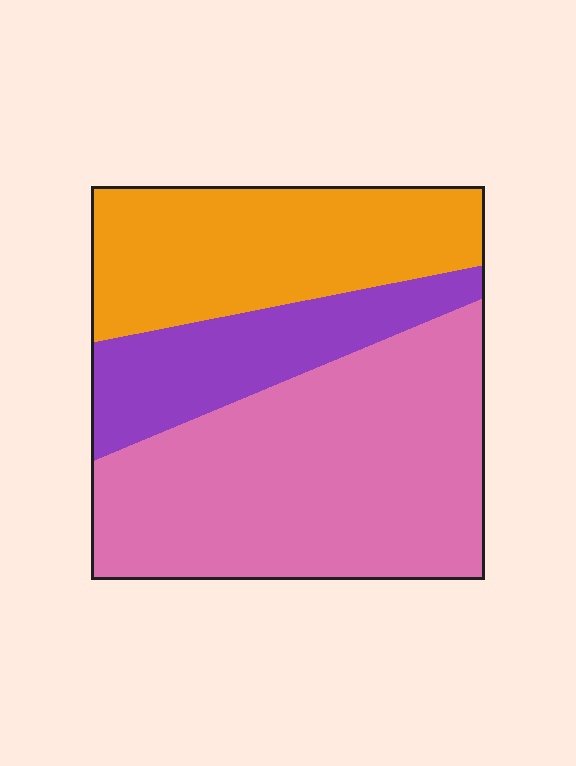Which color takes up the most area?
Pink, at roughly 50%.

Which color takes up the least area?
Purple, at roughly 20%.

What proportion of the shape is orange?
Orange takes up about one third (1/3) of the shape.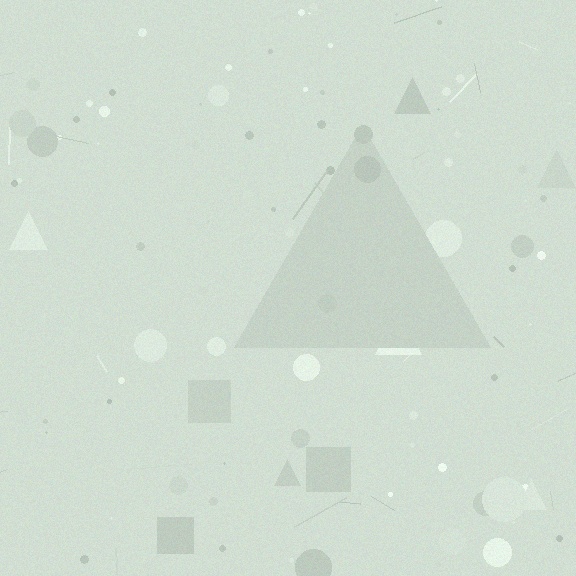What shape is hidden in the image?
A triangle is hidden in the image.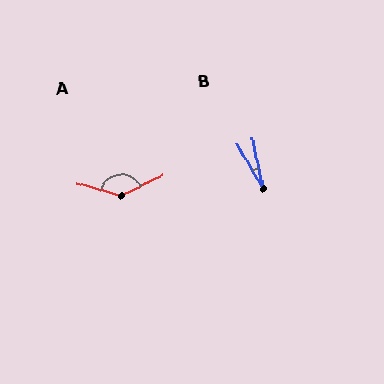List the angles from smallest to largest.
B (19°), A (138°).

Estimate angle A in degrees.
Approximately 138 degrees.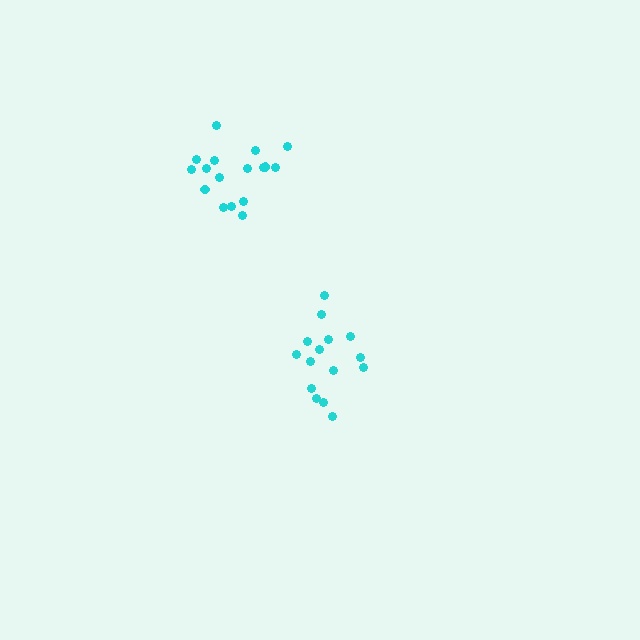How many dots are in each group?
Group 1: 15 dots, Group 2: 17 dots (32 total).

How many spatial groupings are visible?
There are 2 spatial groupings.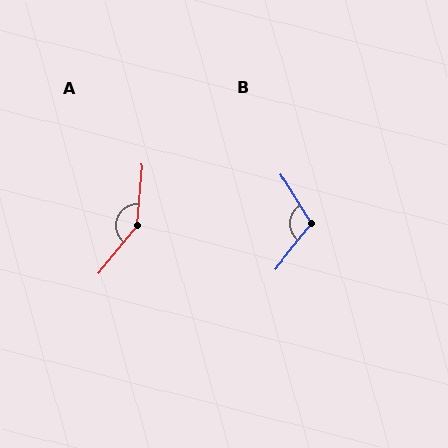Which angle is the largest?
A, at approximately 146 degrees.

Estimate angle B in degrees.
Approximately 110 degrees.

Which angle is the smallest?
B, at approximately 110 degrees.